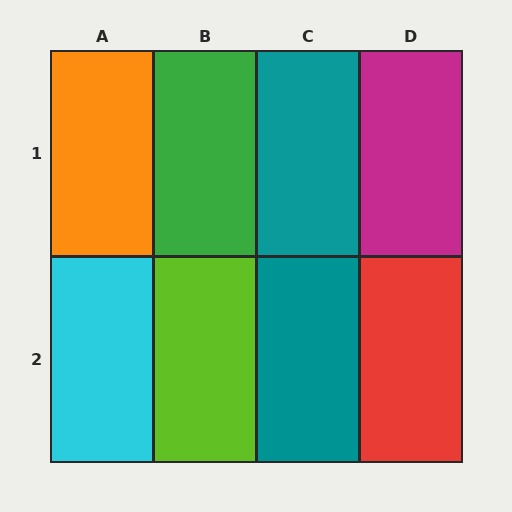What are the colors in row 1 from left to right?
Orange, green, teal, magenta.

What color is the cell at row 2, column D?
Red.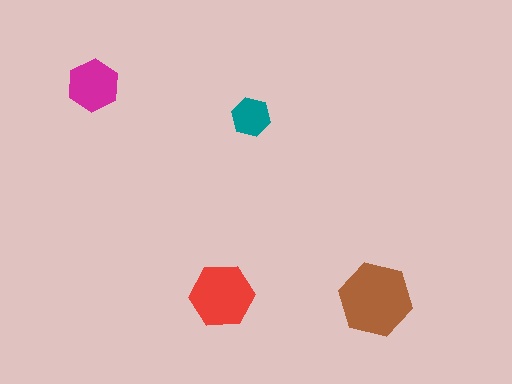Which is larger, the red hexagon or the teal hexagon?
The red one.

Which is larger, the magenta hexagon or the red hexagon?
The red one.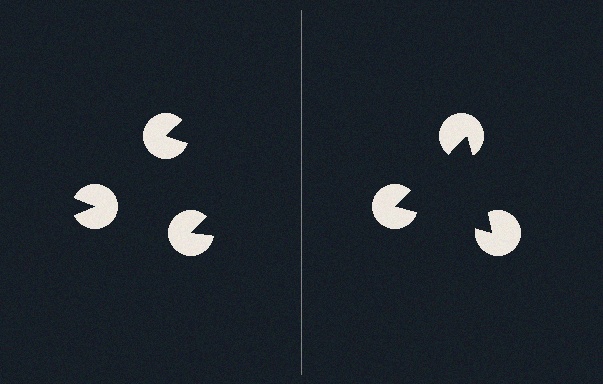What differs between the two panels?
The pac-man discs are positioned identically on both sides; only the wedge orientations differ. On the right they align to a triangle; on the left they are misaligned.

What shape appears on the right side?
An illusory triangle.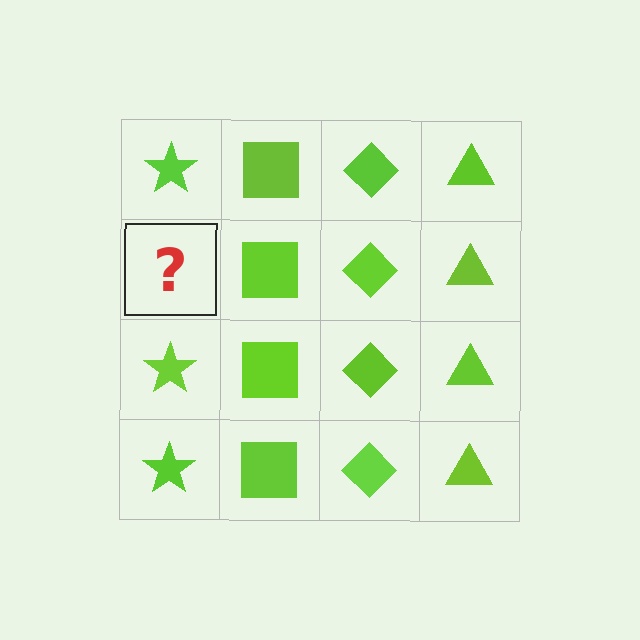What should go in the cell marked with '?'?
The missing cell should contain a lime star.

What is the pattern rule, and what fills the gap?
The rule is that each column has a consistent shape. The gap should be filled with a lime star.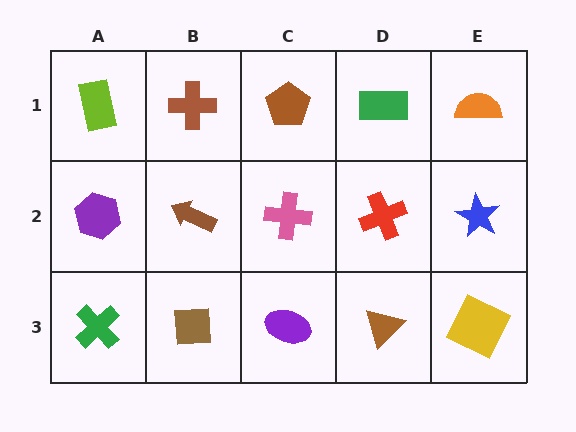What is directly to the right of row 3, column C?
A brown triangle.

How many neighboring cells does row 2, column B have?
4.